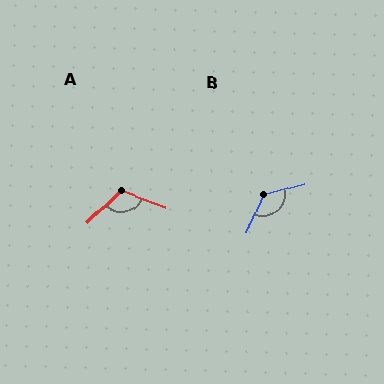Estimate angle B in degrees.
Approximately 129 degrees.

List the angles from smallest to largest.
A (115°), B (129°).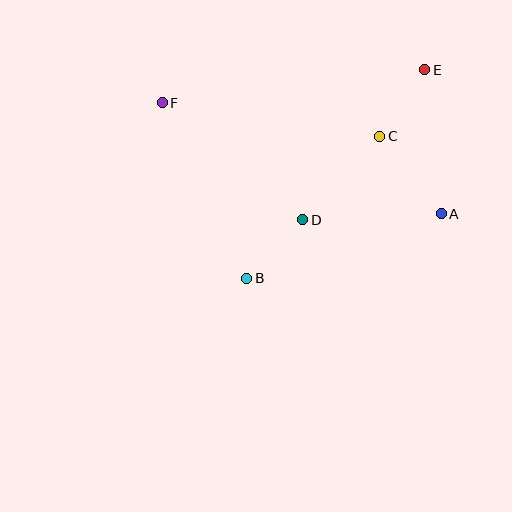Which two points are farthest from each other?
Points A and F are farthest from each other.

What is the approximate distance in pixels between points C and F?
The distance between C and F is approximately 220 pixels.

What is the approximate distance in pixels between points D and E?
The distance between D and E is approximately 194 pixels.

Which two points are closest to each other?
Points C and E are closest to each other.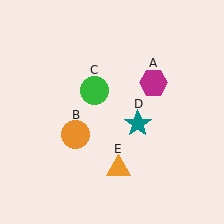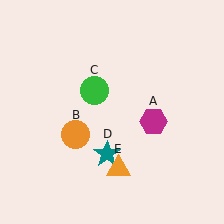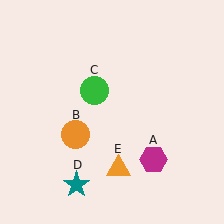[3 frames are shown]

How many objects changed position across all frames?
2 objects changed position: magenta hexagon (object A), teal star (object D).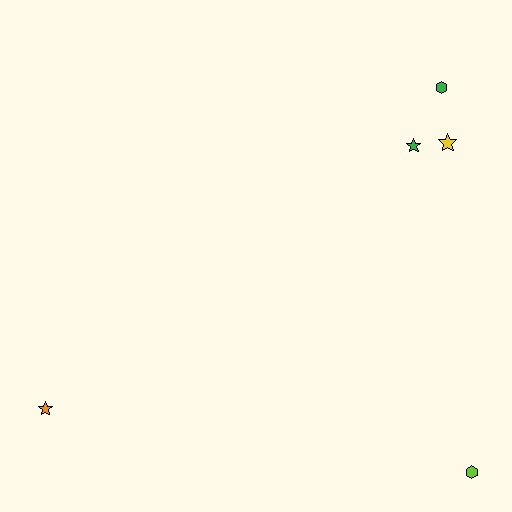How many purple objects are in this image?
There are no purple objects.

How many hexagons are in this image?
There are 2 hexagons.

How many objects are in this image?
There are 5 objects.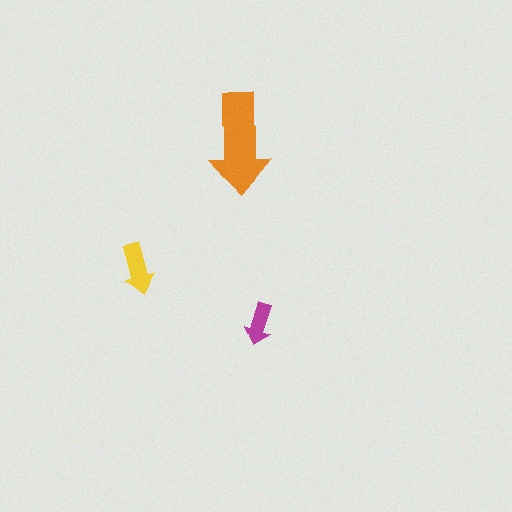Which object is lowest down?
The magenta arrow is bottommost.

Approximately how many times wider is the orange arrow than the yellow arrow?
About 2 times wider.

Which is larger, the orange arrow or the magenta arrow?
The orange one.